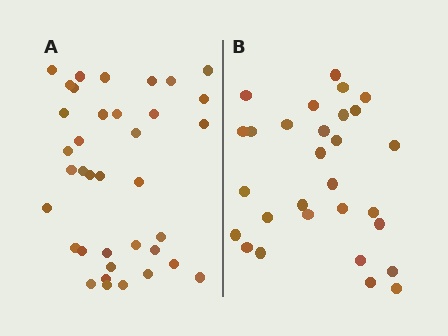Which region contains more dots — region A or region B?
Region A (the left region) has more dots.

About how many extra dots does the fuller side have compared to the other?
Region A has roughly 8 or so more dots than region B.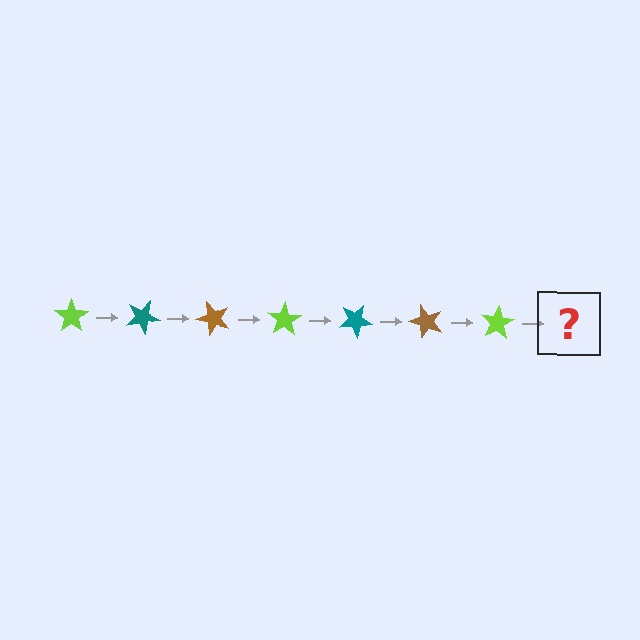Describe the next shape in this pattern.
It should be a teal star, rotated 175 degrees from the start.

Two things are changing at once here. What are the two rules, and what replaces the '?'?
The two rules are that it rotates 25 degrees each step and the color cycles through lime, teal, and brown. The '?' should be a teal star, rotated 175 degrees from the start.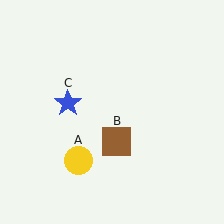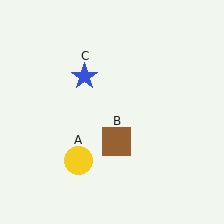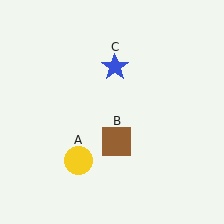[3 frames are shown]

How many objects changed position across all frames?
1 object changed position: blue star (object C).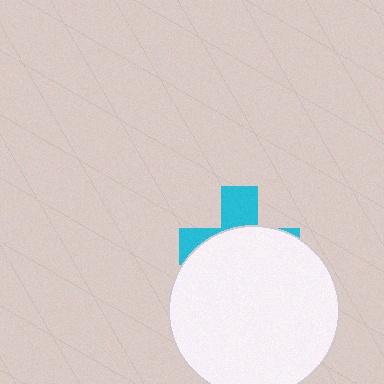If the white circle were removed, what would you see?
You would see the complete cyan cross.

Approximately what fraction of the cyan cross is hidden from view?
Roughly 69% of the cyan cross is hidden behind the white circle.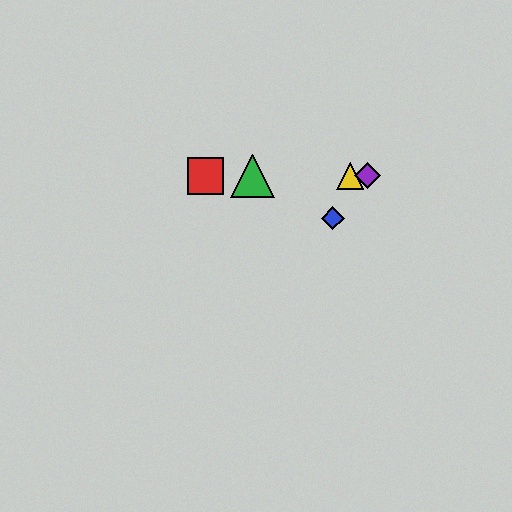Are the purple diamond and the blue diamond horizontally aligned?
No, the purple diamond is at y≈176 and the blue diamond is at y≈218.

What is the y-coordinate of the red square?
The red square is at y≈176.